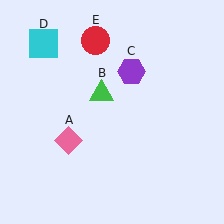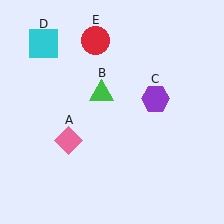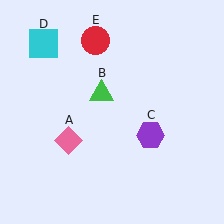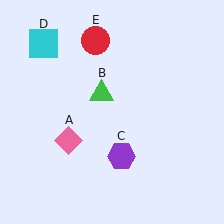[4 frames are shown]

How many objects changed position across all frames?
1 object changed position: purple hexagon (object C).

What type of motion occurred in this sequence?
The purple hexagon (object C) rotated clockwise around the center of the scene.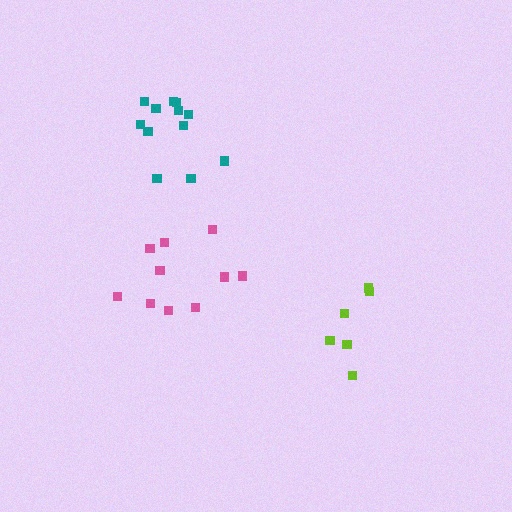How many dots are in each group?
Group 1: 12 dots, Group 2: 6 dots, Group 3: 10 dots (28 total).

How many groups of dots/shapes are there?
There are 3 groups.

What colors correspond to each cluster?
The clusters are colored: teal, lime, pink.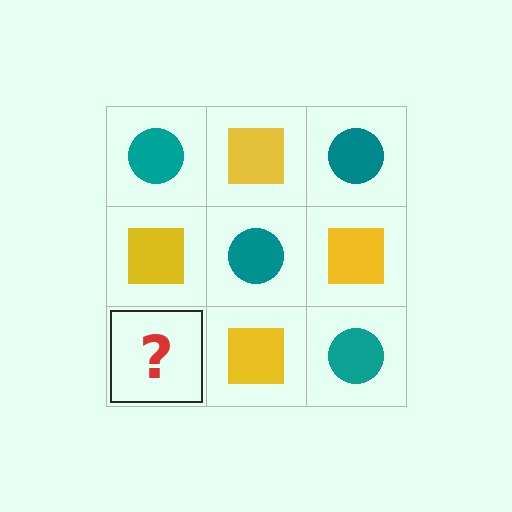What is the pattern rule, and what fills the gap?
The rule is that it alternates teal circle and yellow square in a checkerboard pattern. The gap should be filled with a teal circle.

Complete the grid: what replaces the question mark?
The question mark should be replaced with a teal circle.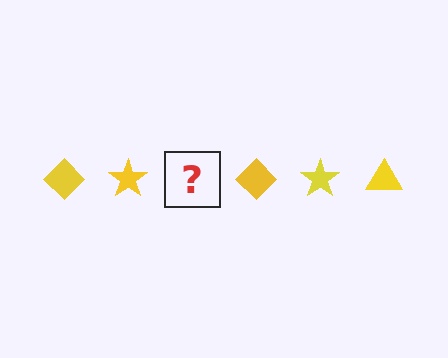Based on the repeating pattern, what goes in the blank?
The blank should be a yellow triangle.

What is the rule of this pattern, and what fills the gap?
The rule is that the pattern cycles through diamond, star, triangle shapes in yellow. The gap should be filled with a yellow triangle.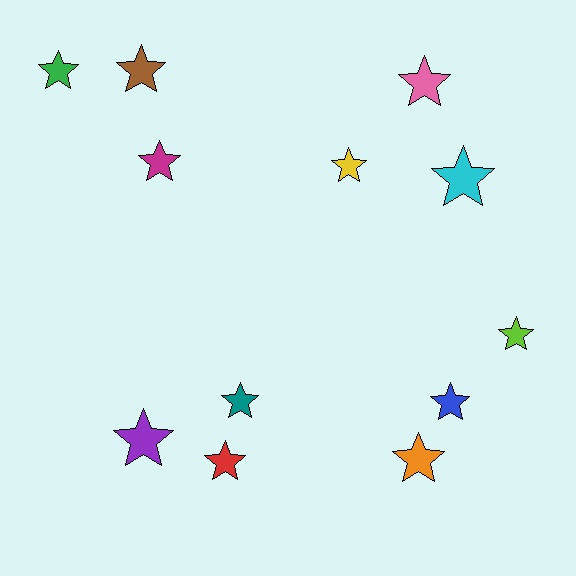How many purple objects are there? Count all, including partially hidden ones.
There is 1 purple object.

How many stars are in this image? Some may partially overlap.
There are 12 stars.